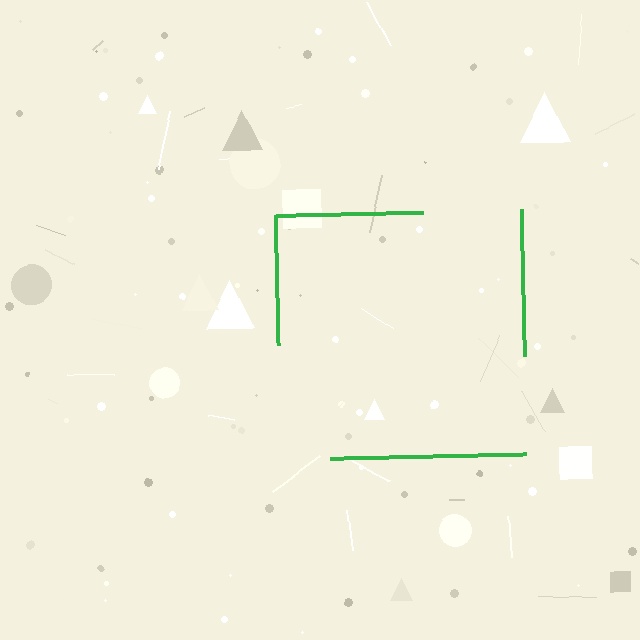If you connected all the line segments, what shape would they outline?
They would outline a square.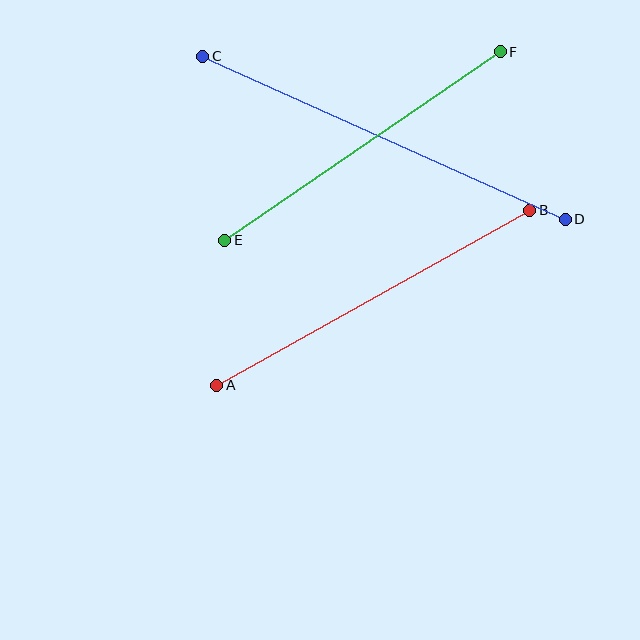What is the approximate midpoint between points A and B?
The midpoint is at approximately (373, 298) pixels.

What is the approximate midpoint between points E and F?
The midpoint is at approximately (363, 146) pixels.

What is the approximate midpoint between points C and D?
The midpoint is at approximately (384, 138) pixels.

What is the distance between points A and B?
The distance is approximately 358 pixels.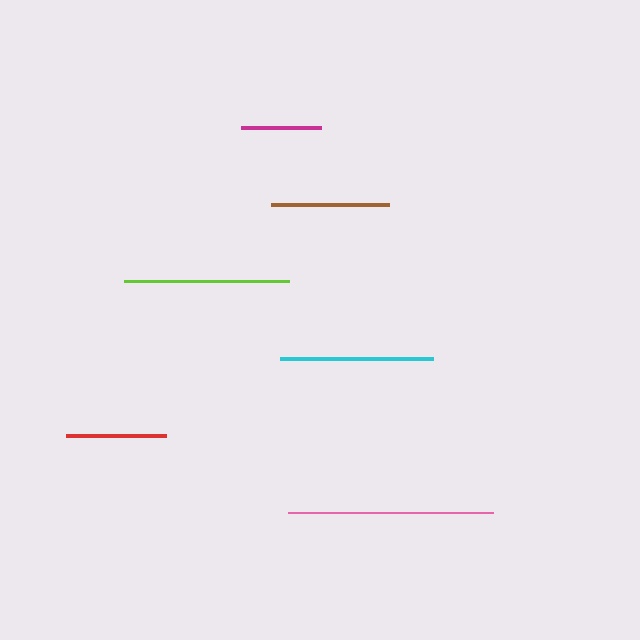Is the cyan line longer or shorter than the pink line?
The pink line is longer than the cyan line.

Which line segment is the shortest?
The magenta line is the shortest at approximately 81 pixels.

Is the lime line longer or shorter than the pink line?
The pink line is longer than the lime line.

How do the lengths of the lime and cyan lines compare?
The lime and cyan lines are approximately the same length.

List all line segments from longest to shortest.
From longest to shortest: pink, lime, cyan, brown, red, magenta.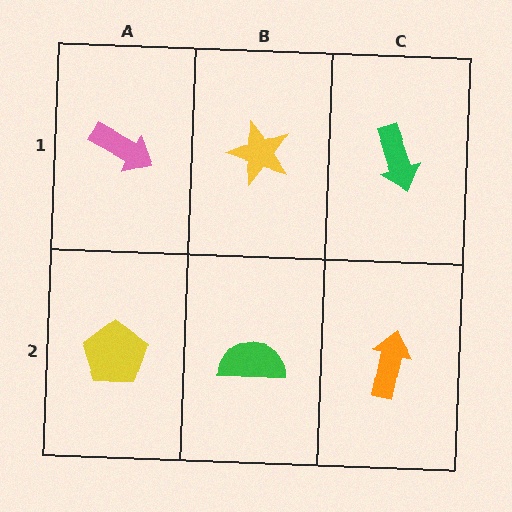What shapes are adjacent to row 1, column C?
An orange arrow (row 2, column C), a yellow star (row 1, column B).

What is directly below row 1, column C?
An orange arrow.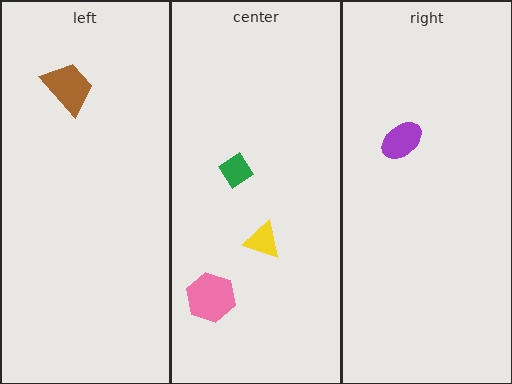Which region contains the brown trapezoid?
The left region.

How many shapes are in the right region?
1.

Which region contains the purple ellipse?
The right region.